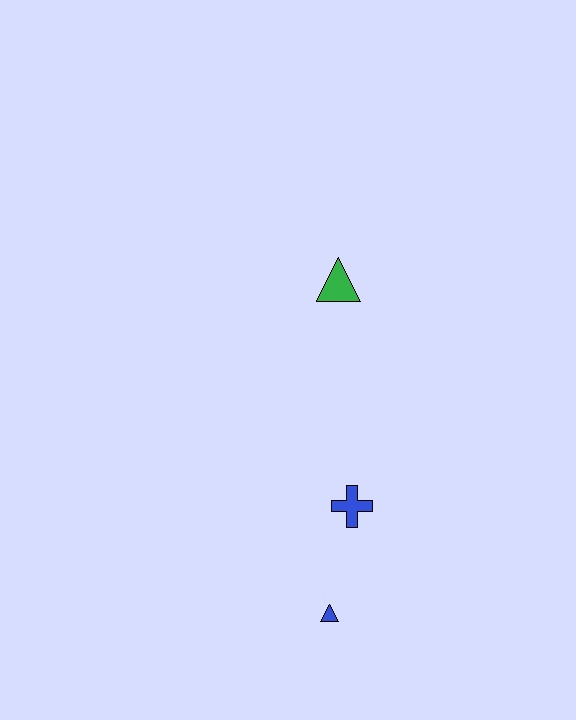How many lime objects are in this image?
There are no lime objects.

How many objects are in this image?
There are 3 objects.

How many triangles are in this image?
There are 2 triangles.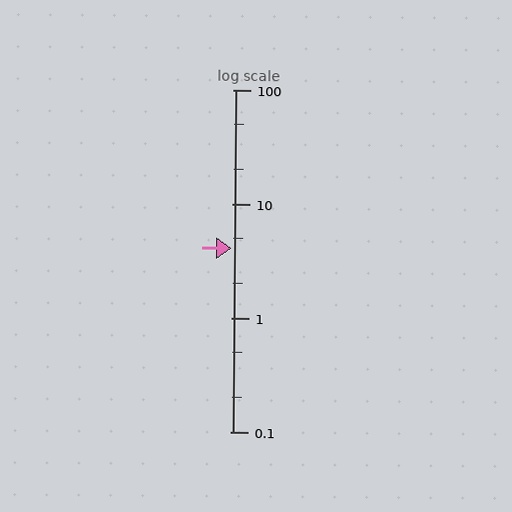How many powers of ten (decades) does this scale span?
The scale spans 3 decades, from 0.1 to 100.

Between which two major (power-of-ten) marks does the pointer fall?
The pointer is between 1 and 10.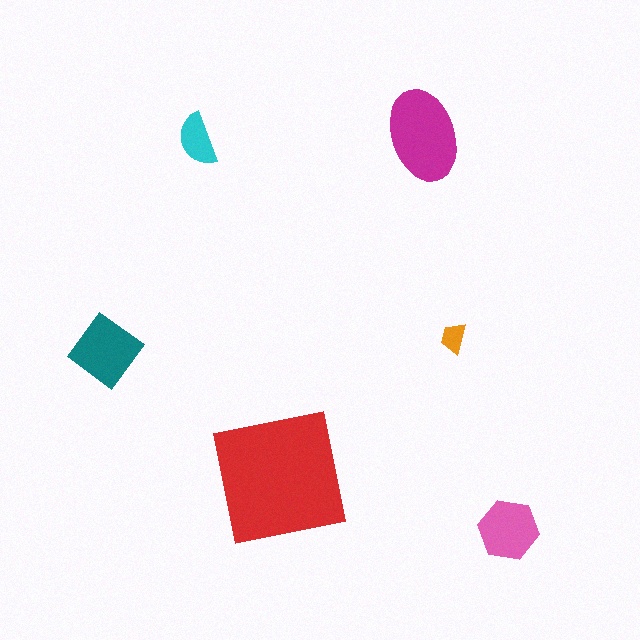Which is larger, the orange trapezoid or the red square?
The red square.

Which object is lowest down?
The pink hexagon is bottommost.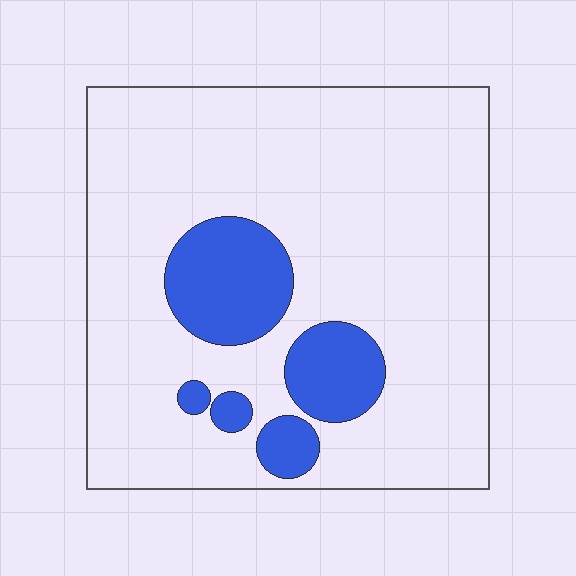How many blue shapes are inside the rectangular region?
5.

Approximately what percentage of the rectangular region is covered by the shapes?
Approximately 15%.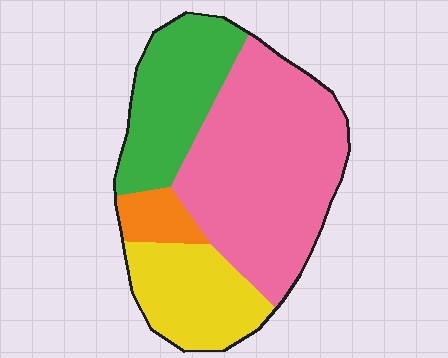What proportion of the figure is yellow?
Yellow takes up about one fifth (1/5) of the figure.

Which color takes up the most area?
Pink, at roughly 50%.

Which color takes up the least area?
Orange, at roughly 5%.